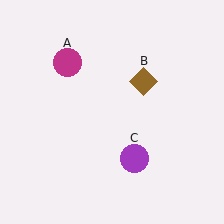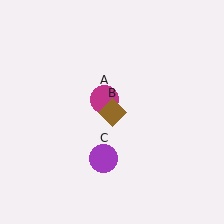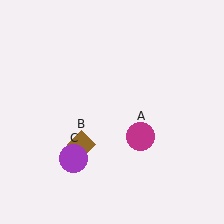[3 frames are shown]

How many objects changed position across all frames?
3 objects changed position: magenta circle (object A), brown diamond (object B), purple circle (object C).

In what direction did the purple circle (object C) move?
The purple circle (object C) moved left.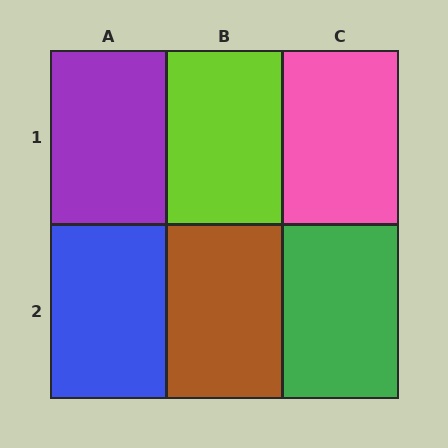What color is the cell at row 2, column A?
Blue.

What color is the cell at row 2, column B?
Brown.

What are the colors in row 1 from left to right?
Purple, lime, pink.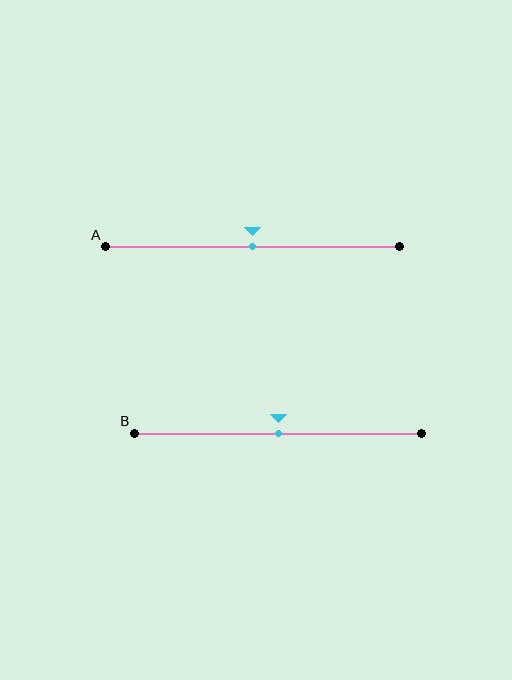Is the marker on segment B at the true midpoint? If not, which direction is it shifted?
Yes, the marker on segment B is at the true midpoint.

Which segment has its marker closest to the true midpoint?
Segment A has its marker closest to the true midpoint.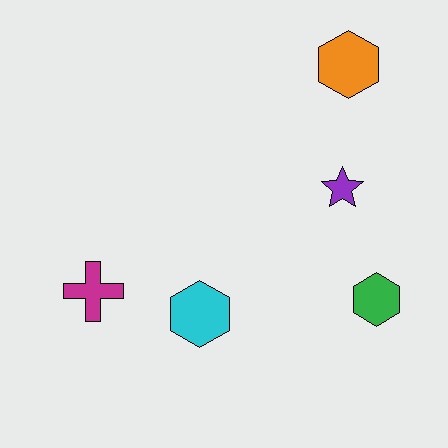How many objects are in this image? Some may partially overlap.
There are 5 objects.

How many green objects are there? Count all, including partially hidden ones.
There is 1 green object.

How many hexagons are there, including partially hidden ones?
There are 3 hexagons.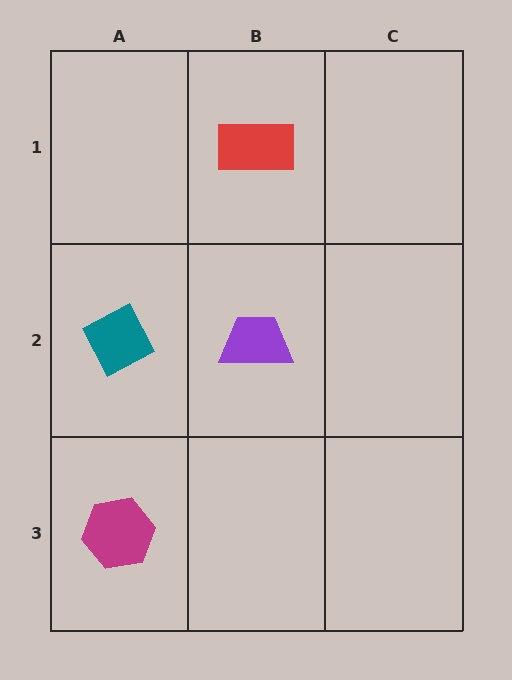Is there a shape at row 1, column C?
No, that cell is empty.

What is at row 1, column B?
A red rectangle.